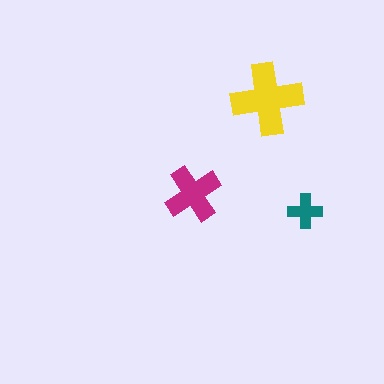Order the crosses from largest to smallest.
the yellow one, the magenta one, the teal one.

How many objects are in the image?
There are 3 objects in the image.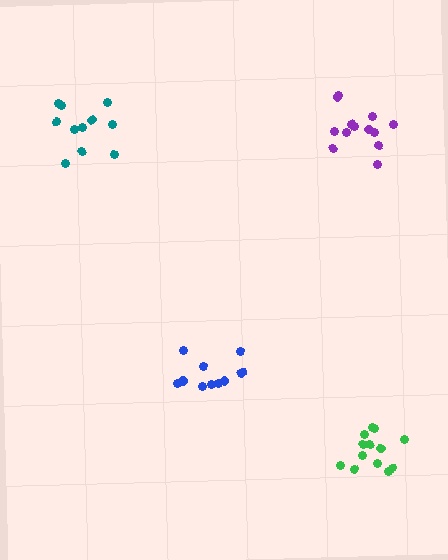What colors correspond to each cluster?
The clusters are colored: green, teal, purple, blue.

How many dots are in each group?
Group 1: 13 dots, Group 2: 11 dots, Group 3: 13 dots, Group 4: 11 dots (48 total).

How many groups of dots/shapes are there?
There are 4 groups.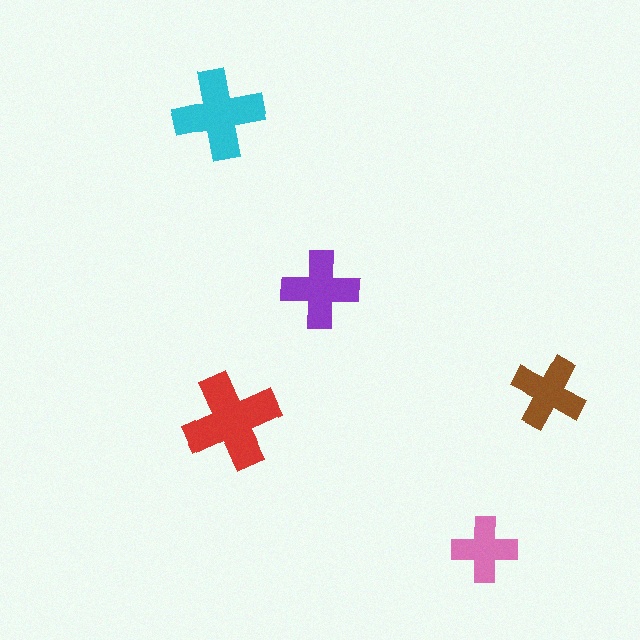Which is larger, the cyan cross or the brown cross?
The cyan one.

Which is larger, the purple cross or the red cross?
The red one.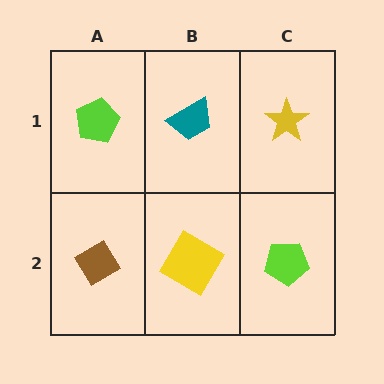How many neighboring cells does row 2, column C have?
2.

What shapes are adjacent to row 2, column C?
A yellow star (row 1, column C), a yellow diamond (row 2, column B).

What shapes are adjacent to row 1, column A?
A brown diamond (row 2, column A), a teal trapezoid (row 1, column B).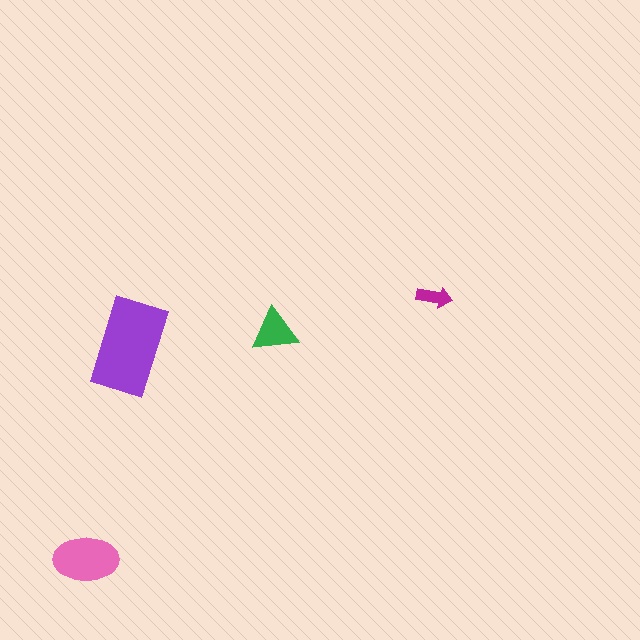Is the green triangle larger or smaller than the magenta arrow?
Larger.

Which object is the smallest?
The magenta arrow.